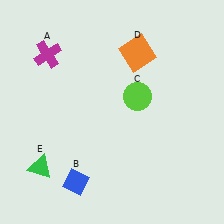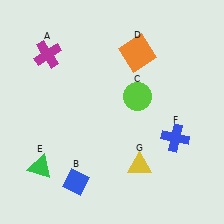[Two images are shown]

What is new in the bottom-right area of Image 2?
A yellow triangle (G) was added in the bottom-right area of Image 2.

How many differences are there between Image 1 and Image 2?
There are 2 differences between the two images.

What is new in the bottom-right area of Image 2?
A blue cross (F) was added in the bottom-right area of Image 2.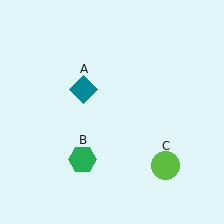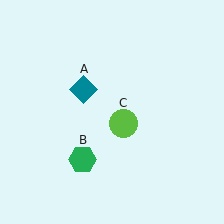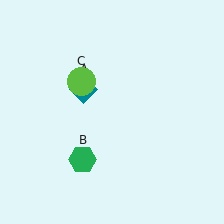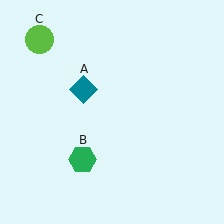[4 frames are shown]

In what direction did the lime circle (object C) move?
The lime circle (object C) moved up and to the left.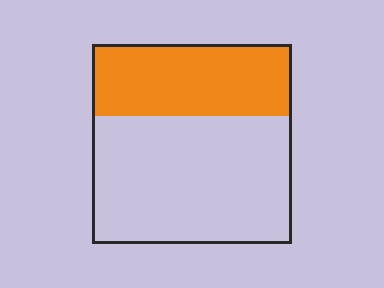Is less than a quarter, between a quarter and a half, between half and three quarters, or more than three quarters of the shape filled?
Between a quarter and a half.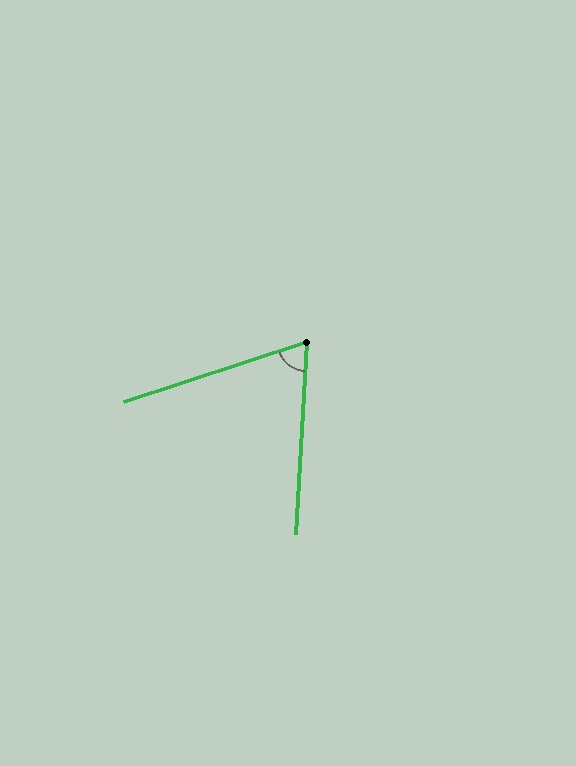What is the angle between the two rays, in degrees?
Approximately 69 degrees.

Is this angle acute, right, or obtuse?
It is acute.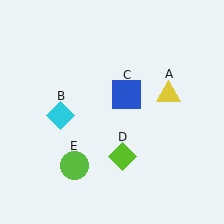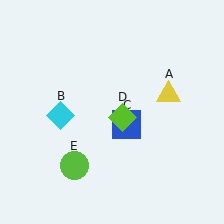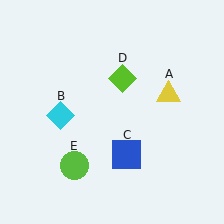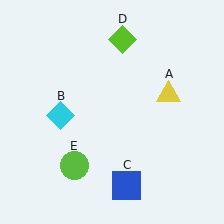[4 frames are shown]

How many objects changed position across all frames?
2 objects changed position: blue square (object C), lime diamond (object D).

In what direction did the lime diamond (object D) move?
The lime diamond (object D) moved up.